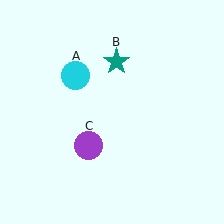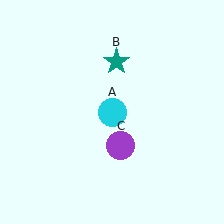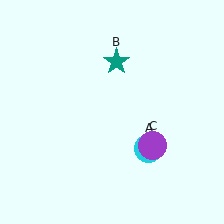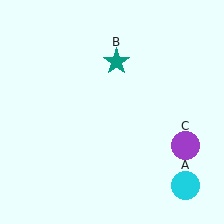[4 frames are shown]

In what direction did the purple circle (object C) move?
The purple circle (object C) moved right.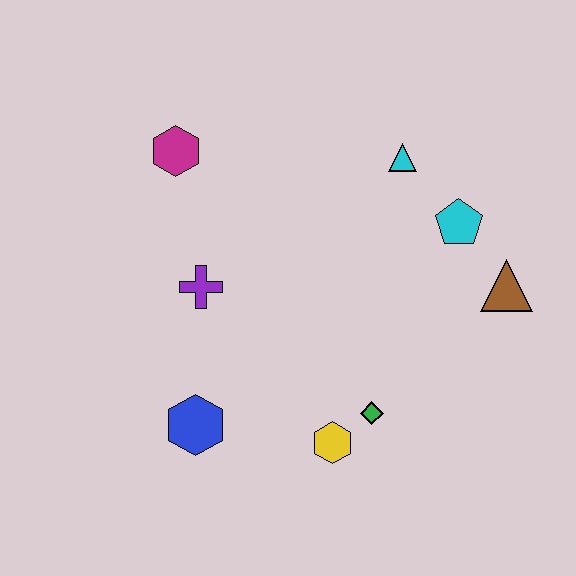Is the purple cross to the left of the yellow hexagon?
Yes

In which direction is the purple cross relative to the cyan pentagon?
The purple cross is to the left of the cyan pentagon.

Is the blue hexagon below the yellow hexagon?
No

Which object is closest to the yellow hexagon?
The green diamond is closest to the yellow hexagon.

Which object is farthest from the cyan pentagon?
The blue hexagon is farthest from the cyan pentagon.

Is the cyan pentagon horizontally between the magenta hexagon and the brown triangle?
Yes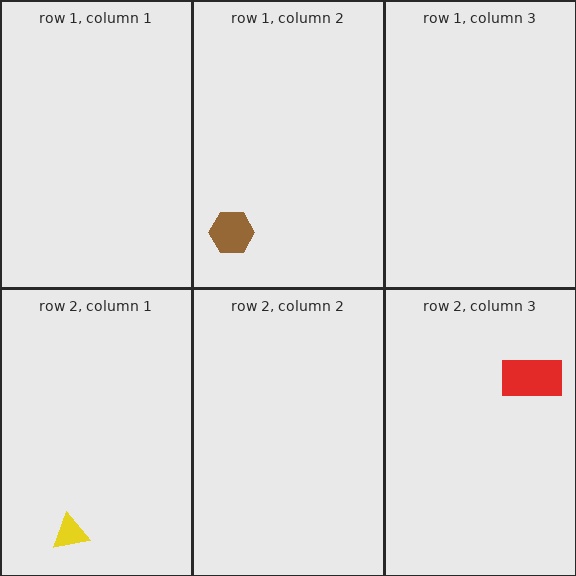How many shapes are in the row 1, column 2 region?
1.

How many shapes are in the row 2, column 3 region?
1.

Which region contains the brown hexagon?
The row 1, column 2 region.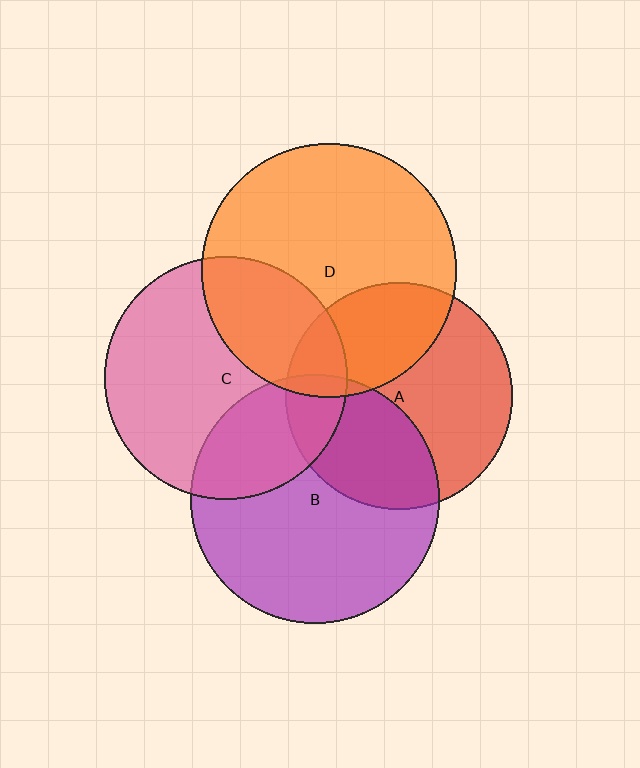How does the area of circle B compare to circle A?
Approximately 1.2 times.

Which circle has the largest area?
Circle D (orange).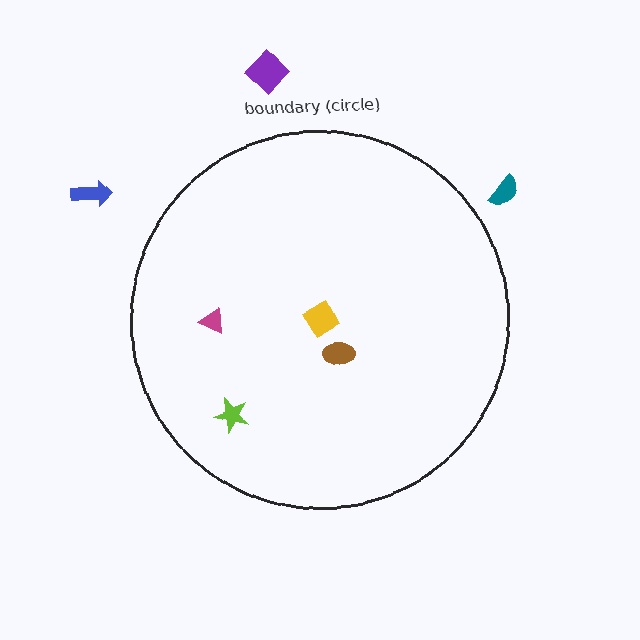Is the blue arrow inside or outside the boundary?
Outside.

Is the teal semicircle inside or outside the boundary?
Outside.